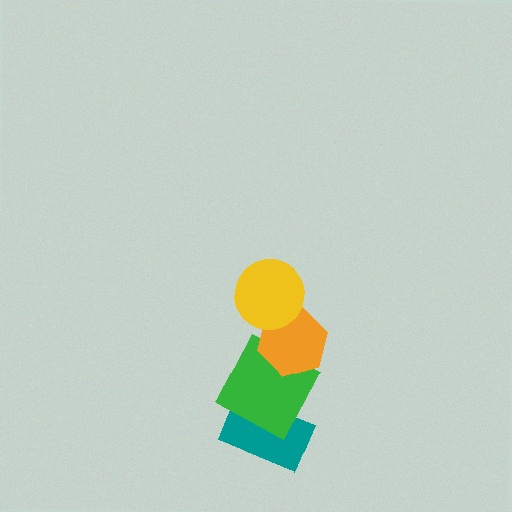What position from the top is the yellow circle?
The yellow circle is 1st from the top.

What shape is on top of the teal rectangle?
The green square is on top of the teal rectangle.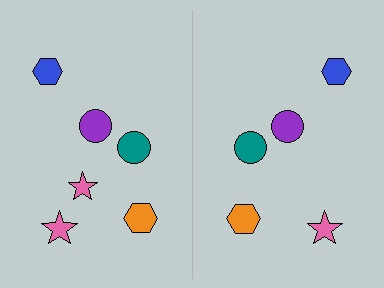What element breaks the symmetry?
A pink star is missing from the right side.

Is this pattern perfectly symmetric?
No, the pattern is not perfectly symmetric. A pink star is missing from the right side.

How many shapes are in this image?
There are 11 shapes in this image.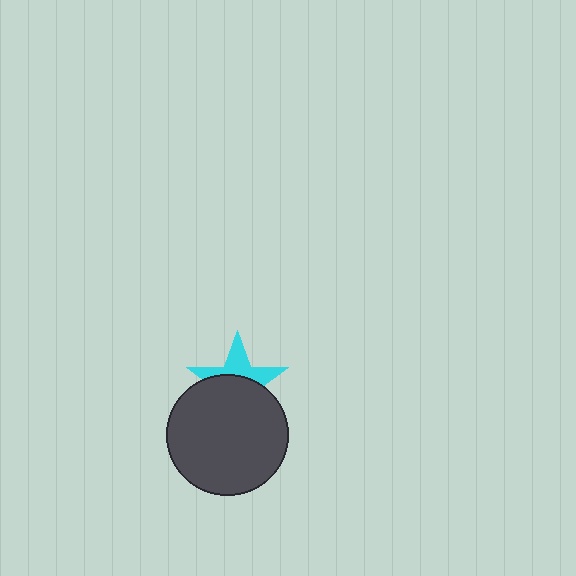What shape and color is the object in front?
The object in front is a dark gray circle.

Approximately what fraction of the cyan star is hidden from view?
Roughly 59% of the cyan star is hidden behind the dark gray circle.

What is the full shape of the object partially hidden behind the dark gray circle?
The partially hidden object is a cyan star.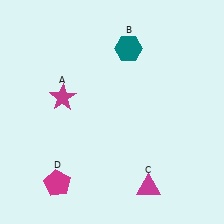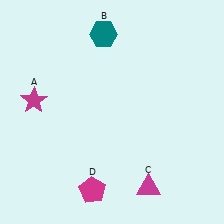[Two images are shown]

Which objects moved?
The objects that moved are: the magenta star (A), the teal hexagon (B), the magenta pentagon (D).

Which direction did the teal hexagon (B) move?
The teal hexagon (B) moved left.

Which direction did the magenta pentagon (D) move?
The magenta pentagon (D) moved right.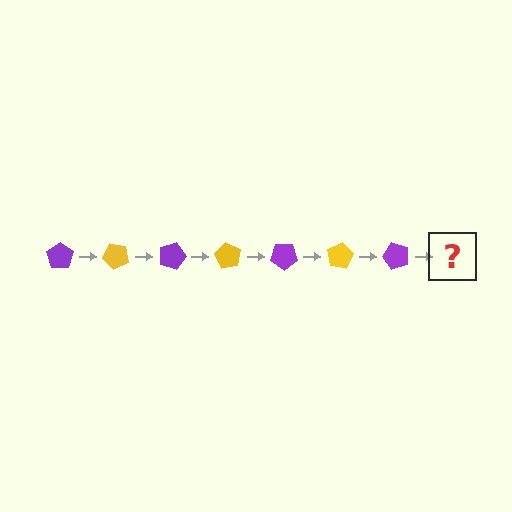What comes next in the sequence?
The next element should be a yellow pentagon, rotated 315 degrees from the start.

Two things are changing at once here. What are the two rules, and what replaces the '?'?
The two rules are that it rotates 45 degrees each step and the color cycles through purple and yellow. The '?' should be a yellow pentagon, rotated 315 degrees from the start.